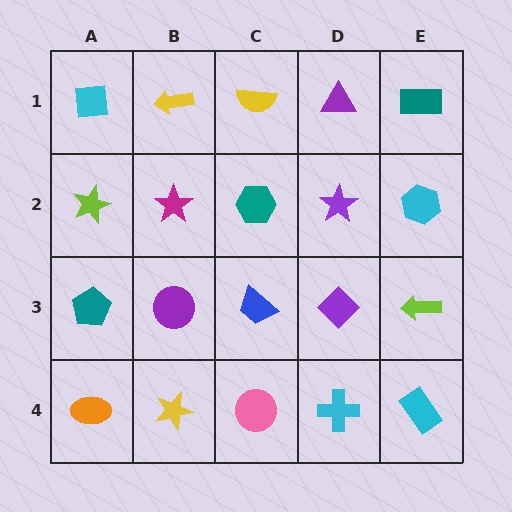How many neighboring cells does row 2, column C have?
4.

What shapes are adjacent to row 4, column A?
A teal pentagon (row 3, column A), a yellow star (row 4, column B).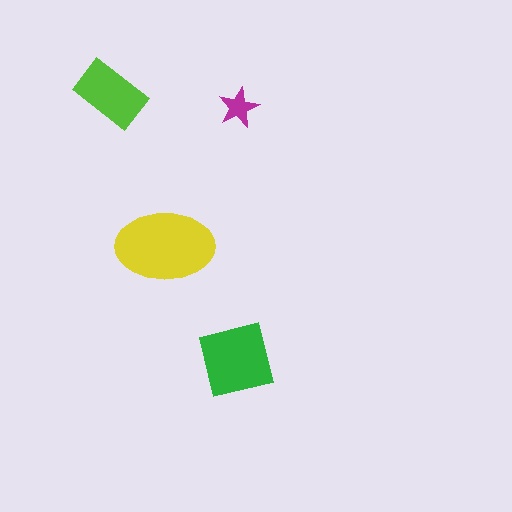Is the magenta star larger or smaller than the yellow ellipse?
Smaller.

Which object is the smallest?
The magenta star.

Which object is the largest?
The yellow ellipse.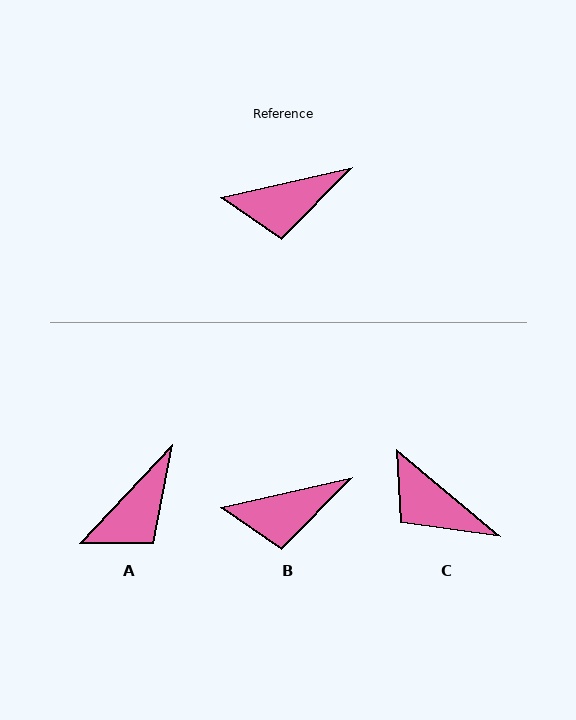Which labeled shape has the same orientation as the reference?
B.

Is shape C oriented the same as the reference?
No, it is off by about 53 degrees.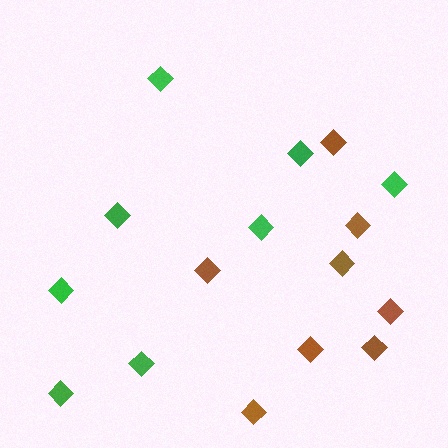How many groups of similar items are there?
There are 2 groups: one group of green diamonds (8) and one group of brown diamonds (8).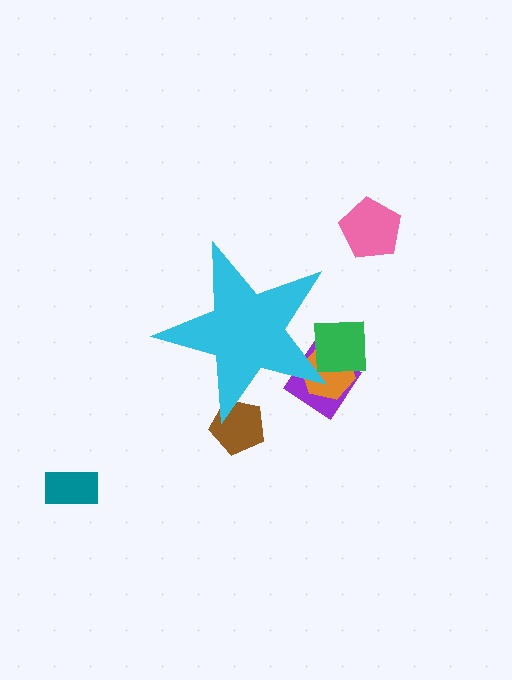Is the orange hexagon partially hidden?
Yes, the orange hexagon is partially hidden behind the cyan star.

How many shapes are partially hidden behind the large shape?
4 shapes are partially hidden.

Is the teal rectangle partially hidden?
No, the teal rectangle is fully visible.